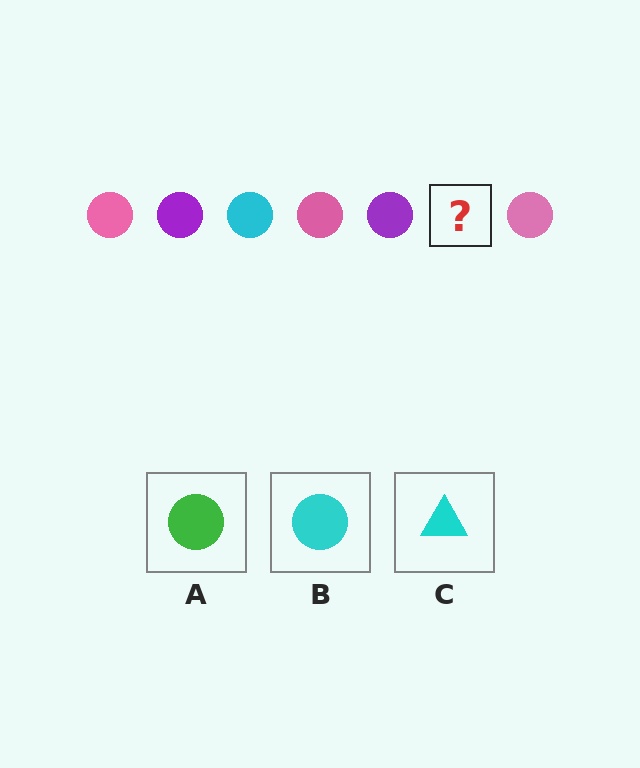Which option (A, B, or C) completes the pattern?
B.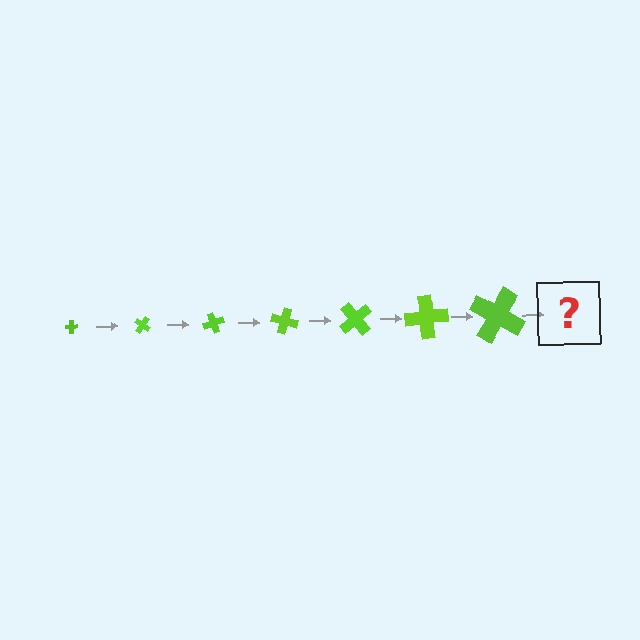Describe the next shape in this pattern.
It should be a cross, larger than the previous one and rotated 245 degrees from the start.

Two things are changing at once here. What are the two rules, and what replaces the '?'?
The two rules are that the cross grows larger each step and it rotates 35 degrees each step. The '?' should be a cross, larger than the previous one and rotated 245 degrees from the start.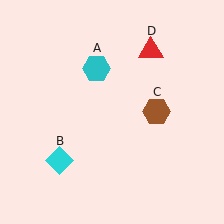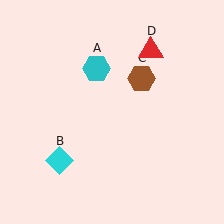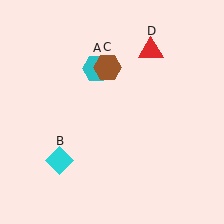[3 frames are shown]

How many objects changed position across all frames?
1 object changed position: brown hexagon (object C).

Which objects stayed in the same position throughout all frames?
Cyan hexagon (object A) and cyan diamond (object B) and red triangle (object D) remained stationary.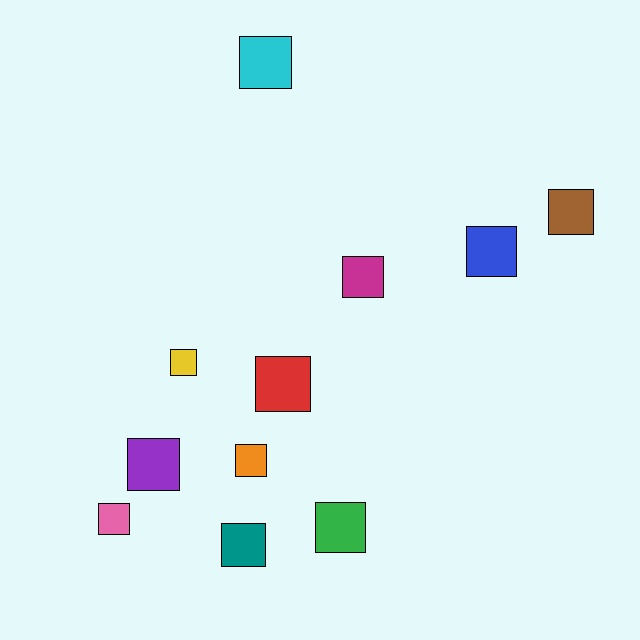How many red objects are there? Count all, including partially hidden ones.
There is 1 red object.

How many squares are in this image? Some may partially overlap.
There are 11 squares.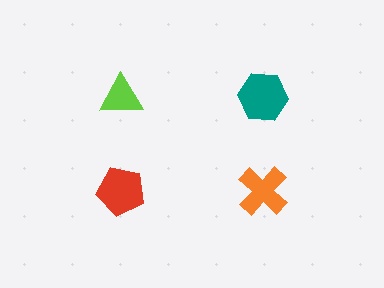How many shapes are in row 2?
2 shapes.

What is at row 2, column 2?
An orange cross.